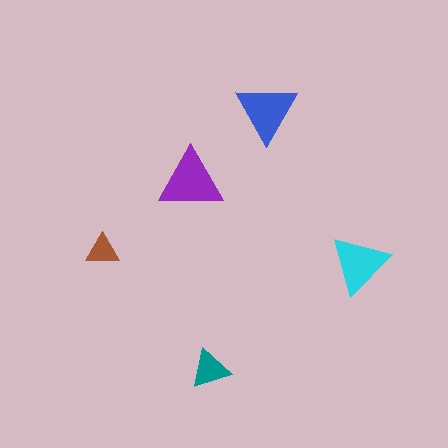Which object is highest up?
The blue triangle is topmost.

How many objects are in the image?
There are 5 objects in the image.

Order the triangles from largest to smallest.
the purple one, the blue one, the cyan one, the teal one, the brown one.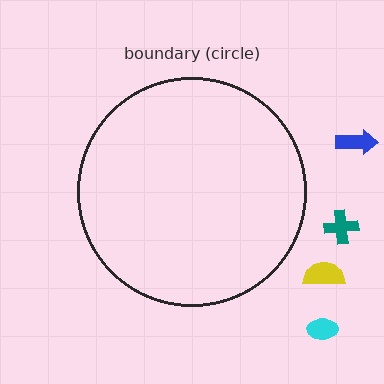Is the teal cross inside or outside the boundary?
Outside.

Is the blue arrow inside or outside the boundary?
Outside.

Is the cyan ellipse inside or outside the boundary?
Outside.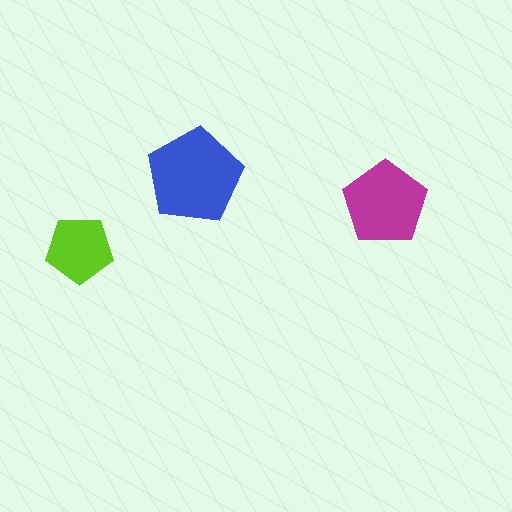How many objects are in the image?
There are 3 objects in the image.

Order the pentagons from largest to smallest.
the blue one, the magenta one, the lime one.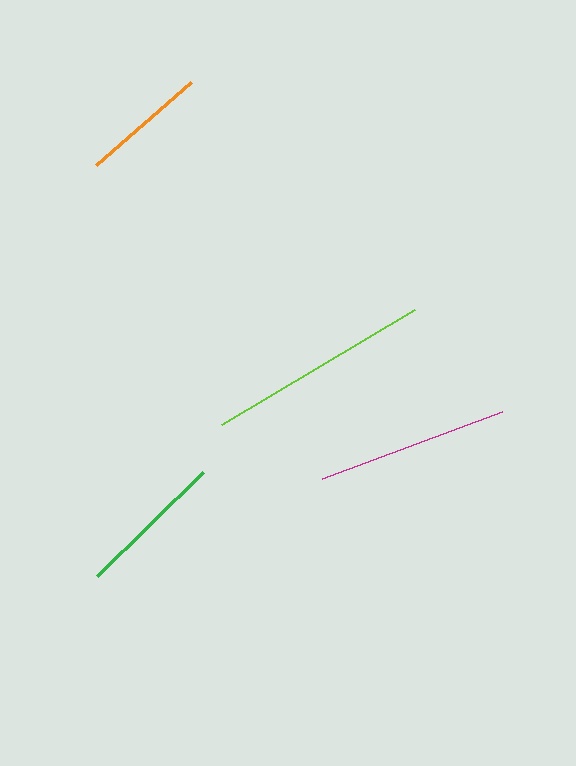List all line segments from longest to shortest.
From longest to shortest: lime, magenta, green, orange.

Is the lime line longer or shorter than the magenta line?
The lime line is longer than the magenta line.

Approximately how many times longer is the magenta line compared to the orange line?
The magenta line is approximately 1.5 times the length of the orange line.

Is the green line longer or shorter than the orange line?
The green line is longer than the orange line.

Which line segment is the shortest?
The orange line is the shortest at approximately 126 pixels.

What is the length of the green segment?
The green segment is approximately 148 pixels long.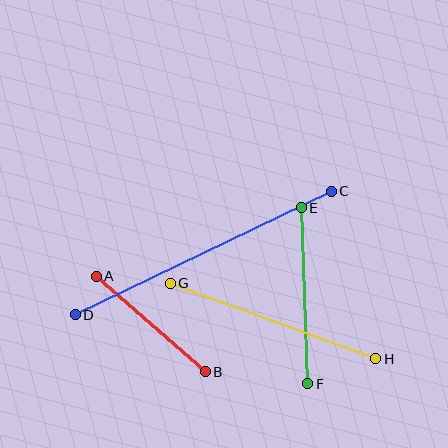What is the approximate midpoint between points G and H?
The midpoint is at approximately (273, 321) pixels.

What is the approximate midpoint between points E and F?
The midpoint is at approximately (304, 296) pixels.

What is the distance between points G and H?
The distance is approximately 219 pixels.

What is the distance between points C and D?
The distance is approximately 284 pixels.